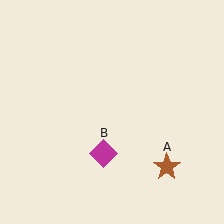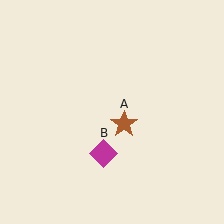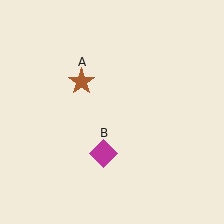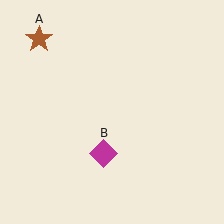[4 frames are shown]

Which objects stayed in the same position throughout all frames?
Magenta diamond (object B) remained stationary.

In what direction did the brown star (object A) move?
The brown star (object A) moved up and to the left.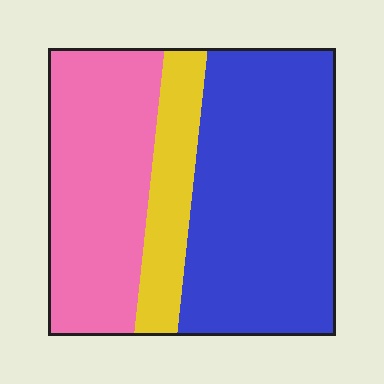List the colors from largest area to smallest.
From largest to smallest: blue, pink, yellow.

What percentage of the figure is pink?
Pink covers 35% of the figure.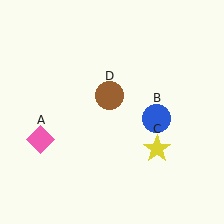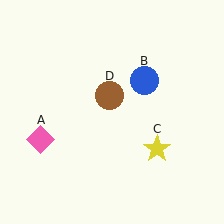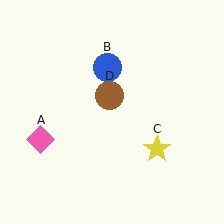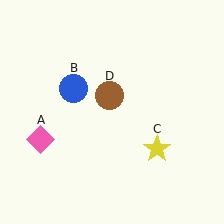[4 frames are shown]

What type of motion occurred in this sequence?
The blue circle (object B) rotated counterclockwise around the center of the scene.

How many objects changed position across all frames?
1 object changed position: blue circle (object B).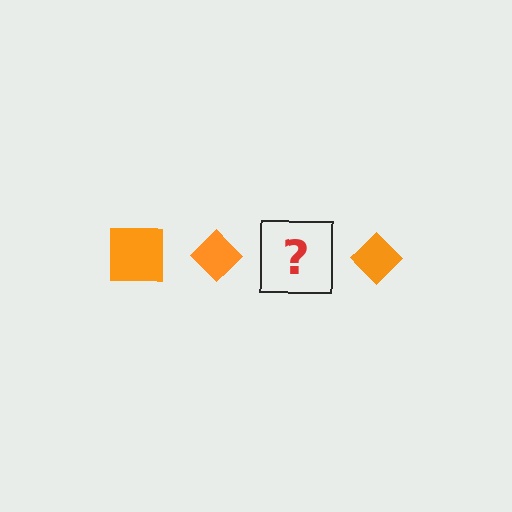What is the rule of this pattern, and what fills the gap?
The rule is that the pattern cycles through square, diamond shapes in orange. The gap should be filled with an orange square.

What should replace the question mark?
The question mark should be replaced with an orange square.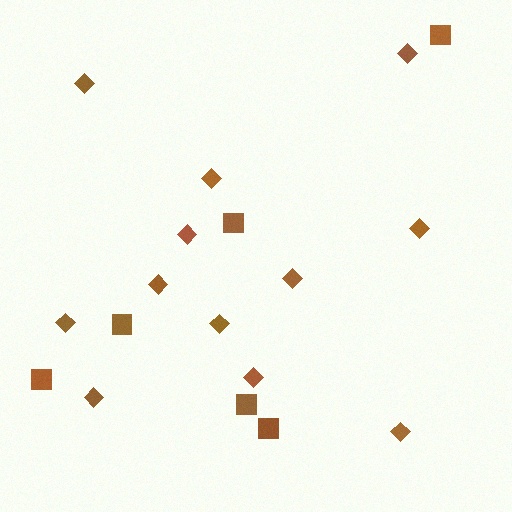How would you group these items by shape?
There are 2 groups: one group of squares (6) and one group of diamonds (12).